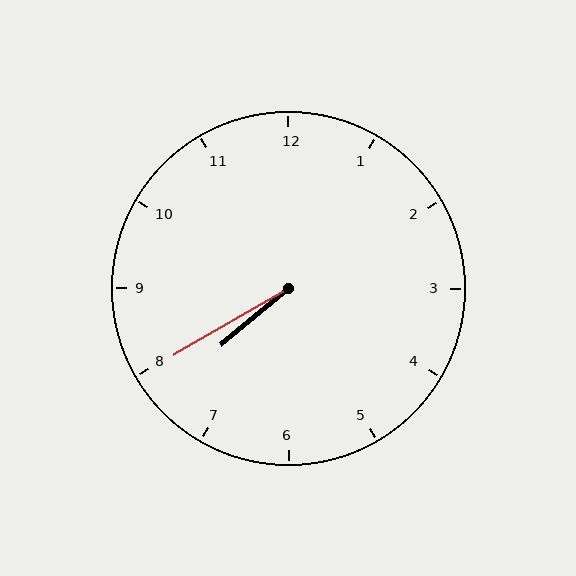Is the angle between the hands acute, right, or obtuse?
It is acute.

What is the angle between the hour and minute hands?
Approximately 10 degrees.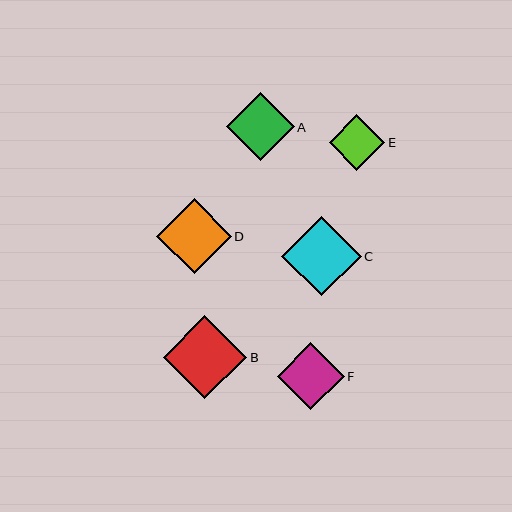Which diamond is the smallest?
Diamond E is the smallest with a size of approximately 55 pixels.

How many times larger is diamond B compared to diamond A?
Diamond B is approximately 1.2 times the size of diamond A.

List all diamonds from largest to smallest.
From largest to smallest: B, C, D, A, F, E.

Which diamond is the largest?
Diamond B is the largest with a size of approximately 83 pixels.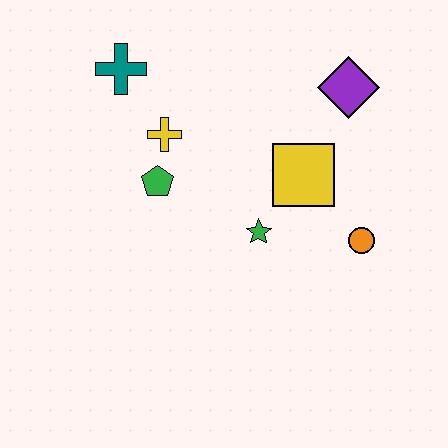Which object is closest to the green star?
The yellow square is closest to the green star.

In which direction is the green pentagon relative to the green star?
The green pentagon is to the left of the green star.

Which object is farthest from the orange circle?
The teal cross is farthest from the orange circle.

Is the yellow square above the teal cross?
No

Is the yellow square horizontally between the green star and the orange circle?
Yes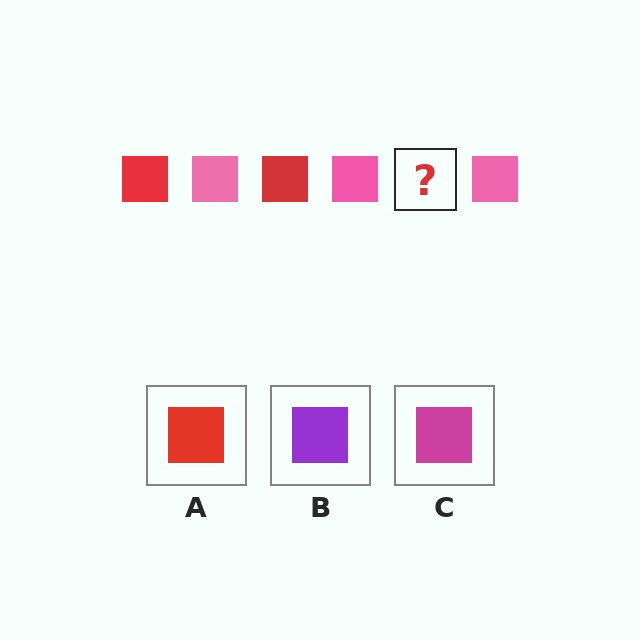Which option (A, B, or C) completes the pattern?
A.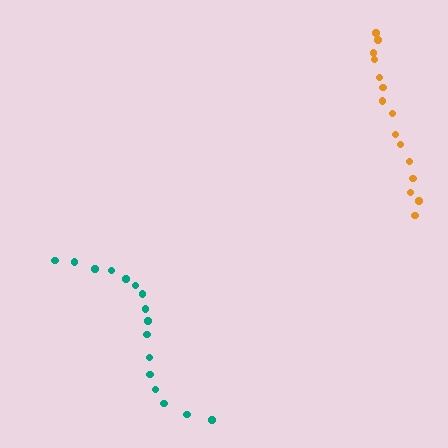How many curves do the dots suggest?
There are 2 distinct paths.